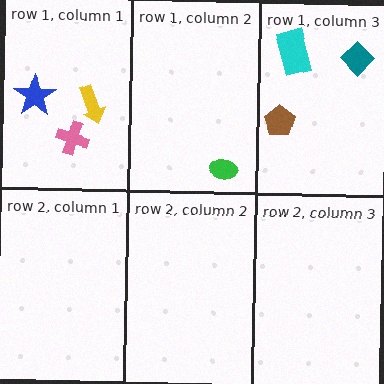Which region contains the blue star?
The row 1, column 1 region.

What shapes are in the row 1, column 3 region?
The teal diamond, the brown pentagon, the cyan rectangle.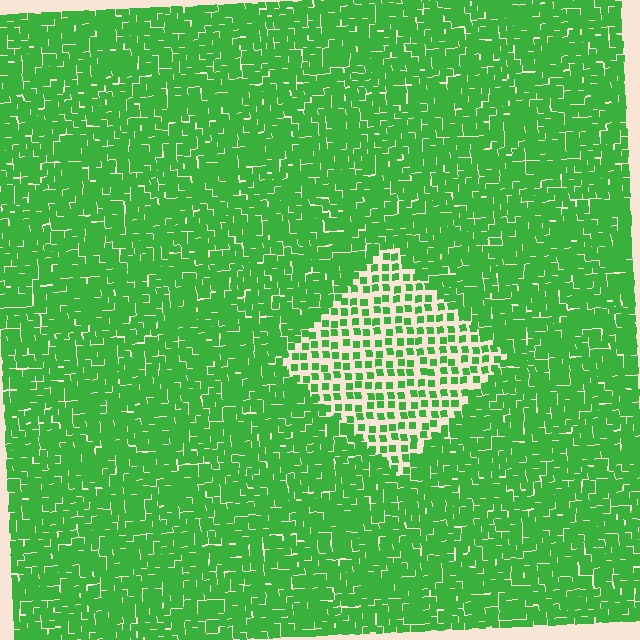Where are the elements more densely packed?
The elements are more densely packed outside the diamond boundary.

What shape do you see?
I see a diamond.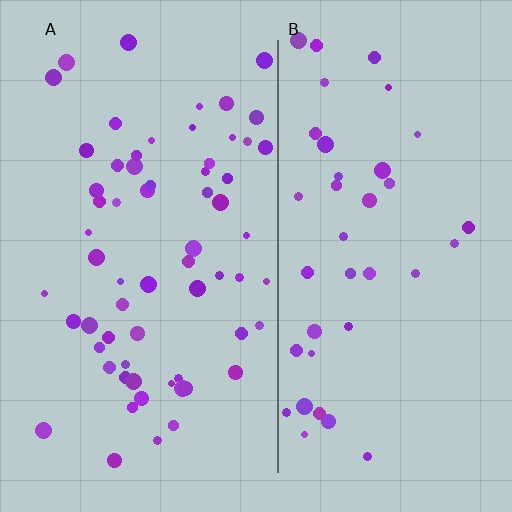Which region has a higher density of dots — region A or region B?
A (the left).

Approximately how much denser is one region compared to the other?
Approximately 1.6× — region A over region B.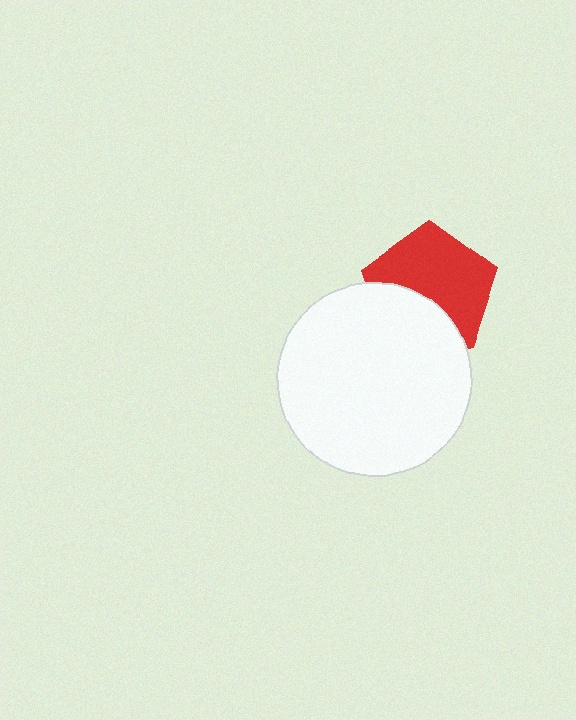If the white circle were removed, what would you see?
You would see the complete red pentagon.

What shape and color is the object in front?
The object in front is a white circle.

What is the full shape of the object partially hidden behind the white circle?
The partially hidden object is a red pentagon.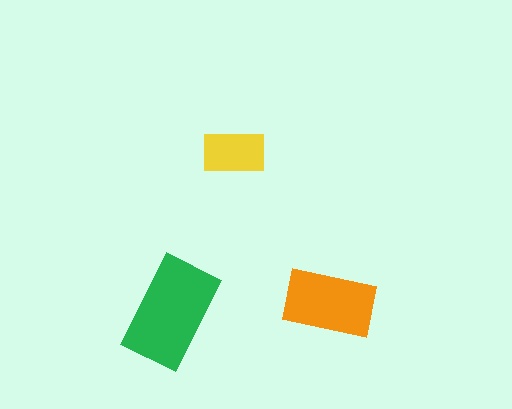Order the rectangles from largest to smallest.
the green one, the orange one, the yellow one.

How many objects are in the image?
There are 3 objects in the image.